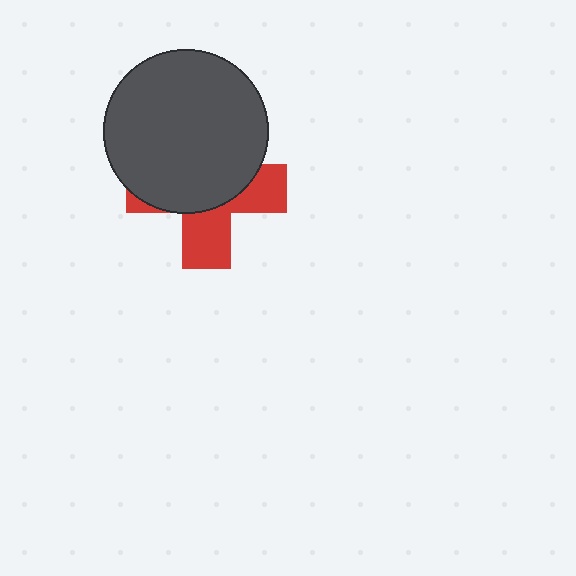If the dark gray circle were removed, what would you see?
You would see the complete red cross.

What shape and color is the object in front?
The object in front is a dark gray circle.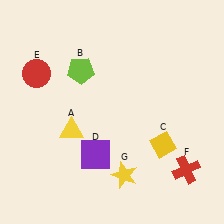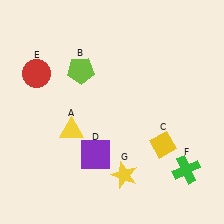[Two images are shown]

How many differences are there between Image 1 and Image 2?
There is 1 difference between the two images.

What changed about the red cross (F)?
In Image 1, F is red. In Image 2, it changed to green.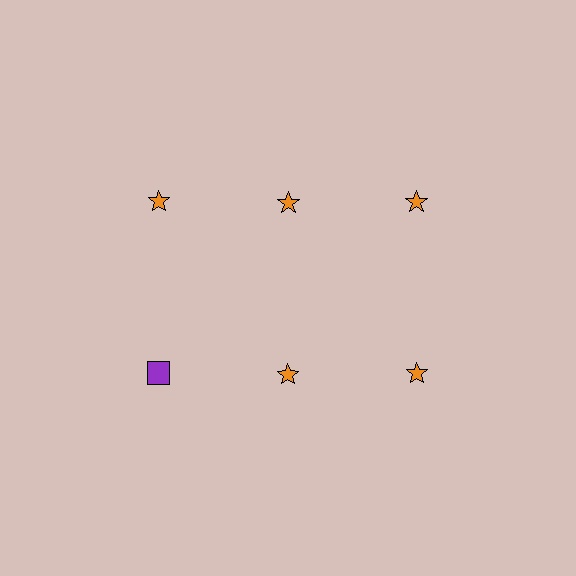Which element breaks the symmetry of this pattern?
The purple square in the second row, leftmost column breaks the symmetry. All other shapes are orange stars.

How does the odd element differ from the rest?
It differs in both color (purple instead of orange) and shape (square instead of star).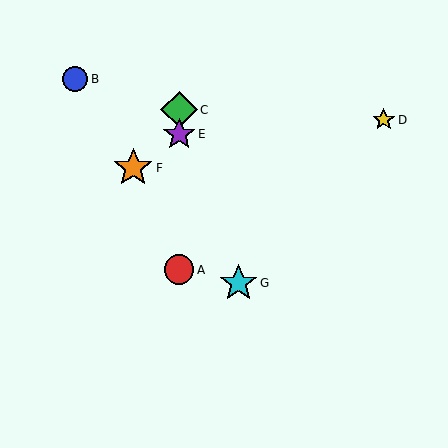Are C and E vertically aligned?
Yes, both are at x≈179.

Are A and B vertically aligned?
No, A is at x≈179 and B is at x≈75.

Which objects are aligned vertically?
Objects A, C, E are aligned vertically.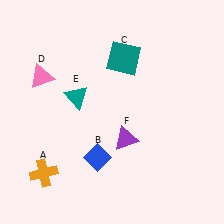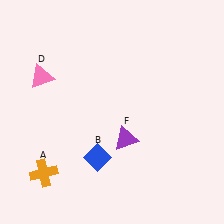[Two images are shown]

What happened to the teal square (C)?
The teal square (C) was removed in Image 2. It was in the top-right area of Image 1.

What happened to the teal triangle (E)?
The teal triangle (E) was removed in Image 2. It was in the top-left area of Image 1.